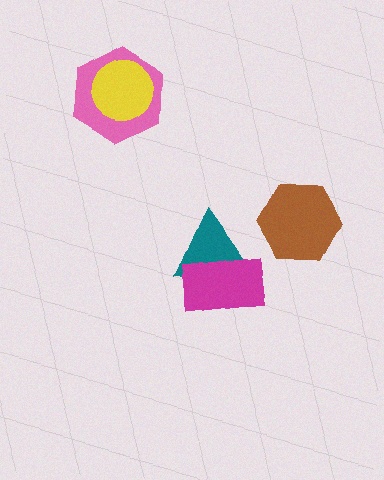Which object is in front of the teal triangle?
The magenta rectangle is in front of the teal triangle.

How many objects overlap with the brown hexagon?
0 objects overlap with the brown hexagon.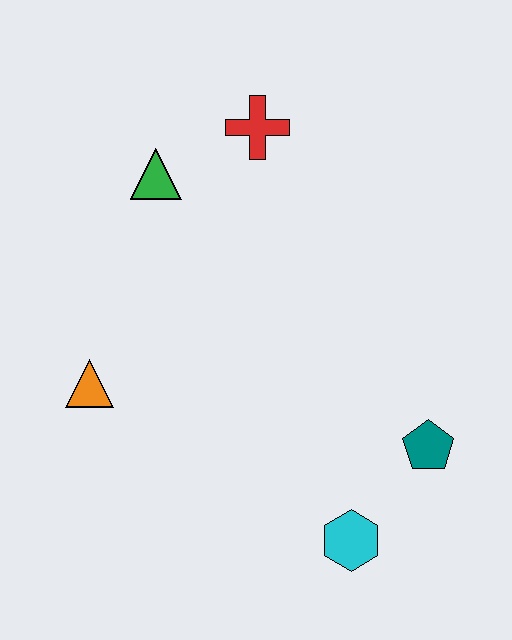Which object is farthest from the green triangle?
The cyan hexagon is farthest from the green triangle.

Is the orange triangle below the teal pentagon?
No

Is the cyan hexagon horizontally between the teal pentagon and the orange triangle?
Yes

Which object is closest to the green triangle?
The red cross is closest to the green triangle.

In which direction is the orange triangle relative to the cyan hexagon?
The orange triangle is to the left of the cyan hexagon.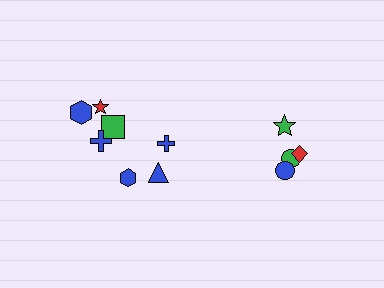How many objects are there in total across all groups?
There are 11 objects.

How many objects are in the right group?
There are 4 objects.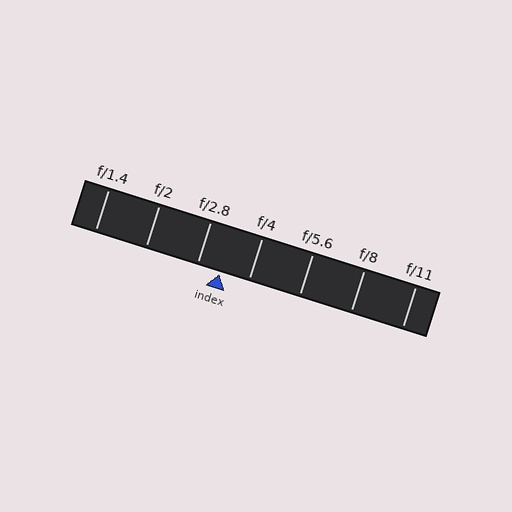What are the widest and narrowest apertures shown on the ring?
The widest aperture shown is f/1.4 and the narrowest is f/11.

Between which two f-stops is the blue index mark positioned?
The index mark is between f/2.8 and f/4.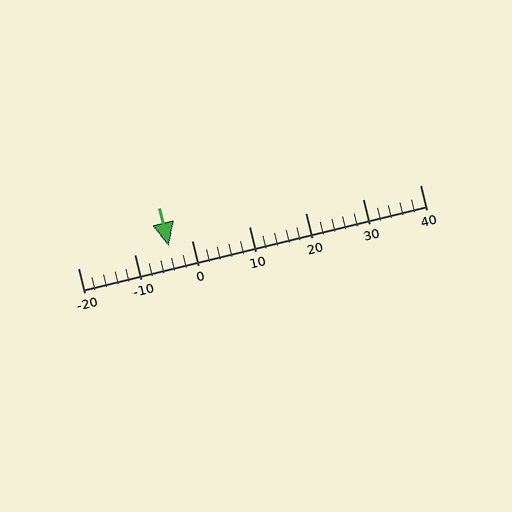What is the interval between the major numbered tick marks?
The major tick marks are spaced 10 units apart.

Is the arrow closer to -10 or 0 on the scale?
The arrow is closer to 0.